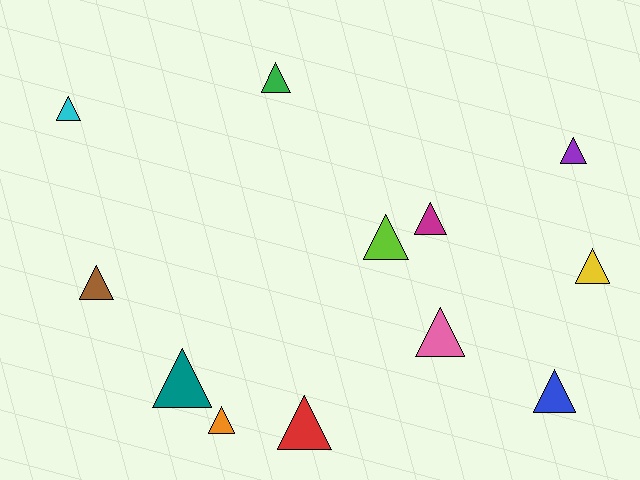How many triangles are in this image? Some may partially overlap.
There are 12 triangles.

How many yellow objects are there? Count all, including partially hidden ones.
There is 1 yellow object.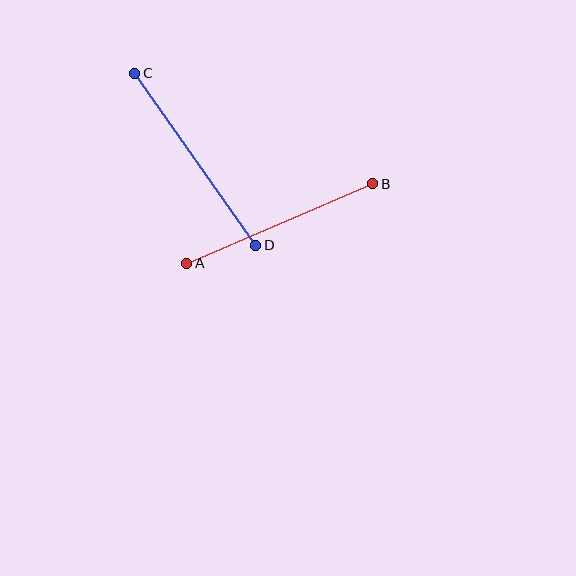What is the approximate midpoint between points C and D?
The midpoint is at approximately (195, 159) pixels.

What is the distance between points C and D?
The distance is approximately 210 pixels.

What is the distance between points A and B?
The distance is approximately 202 pixels.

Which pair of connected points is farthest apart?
Points C and D are farthest apart.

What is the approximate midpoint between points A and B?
The midpoint is at approximately (280, 223) pixels.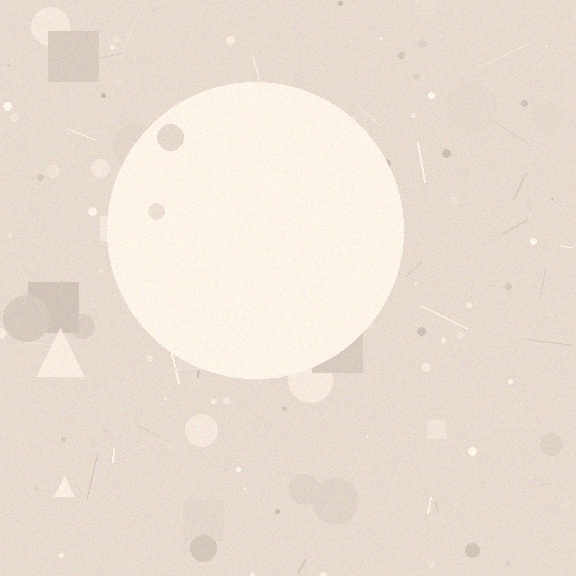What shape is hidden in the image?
A circle is hidden in the image.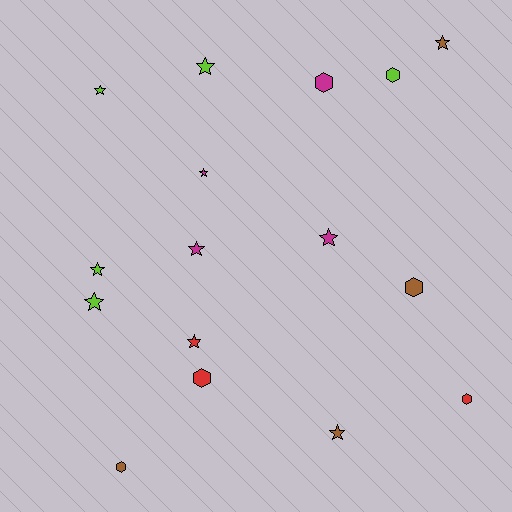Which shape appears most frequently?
Star, with 10 objects.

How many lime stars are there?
There are 4 lime stars.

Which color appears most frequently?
Lime, with 5 objects.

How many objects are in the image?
There are 16 objects.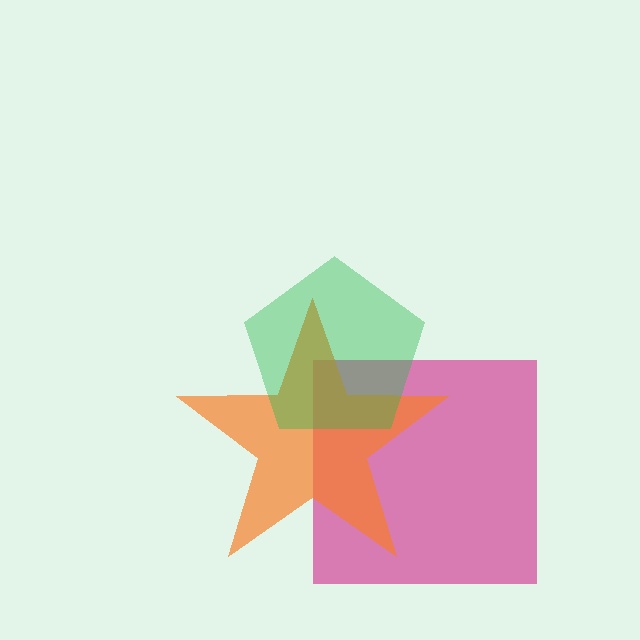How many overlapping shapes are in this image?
There are 3 overlapping shapes in the image.